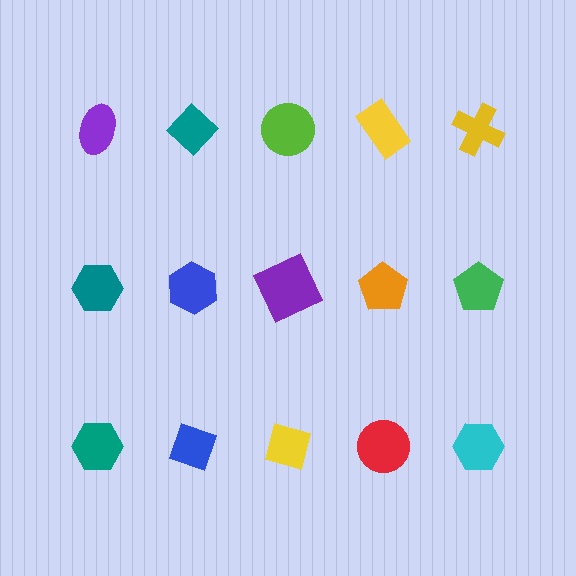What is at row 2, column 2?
A blue hexagon.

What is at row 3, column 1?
A teal hexagon.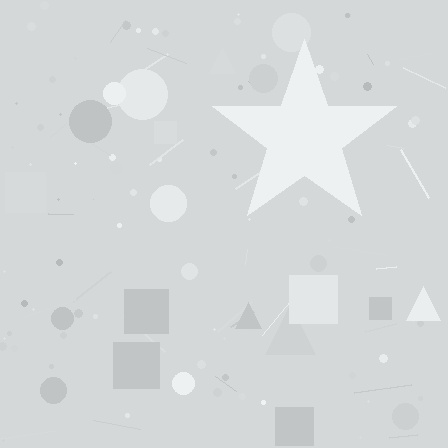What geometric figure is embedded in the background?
A star is embedded in the background.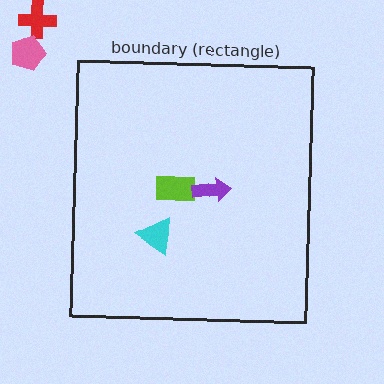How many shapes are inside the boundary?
3 inside, 2 outside.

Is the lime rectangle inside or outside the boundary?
Inside.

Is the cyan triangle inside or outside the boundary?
Inside.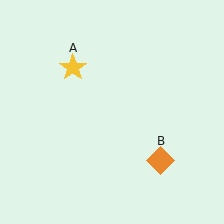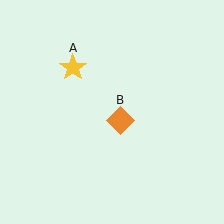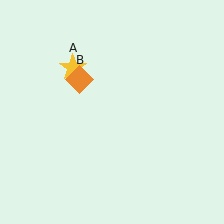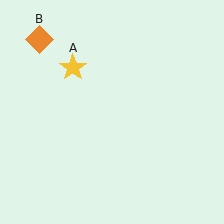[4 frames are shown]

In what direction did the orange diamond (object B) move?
The orange diamond (object B) moved up and to the left.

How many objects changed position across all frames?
1 object changed position: orange diamond (object B).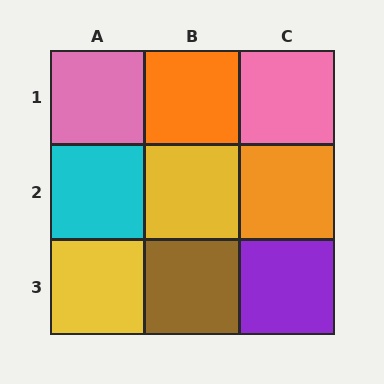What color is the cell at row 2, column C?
Orange.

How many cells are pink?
2 cells are pink.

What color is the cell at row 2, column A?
Cyan.